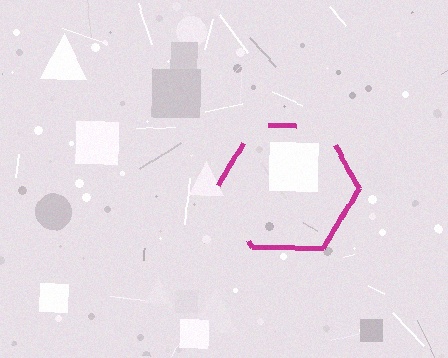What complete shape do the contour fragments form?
The contour fragments form a hexagon.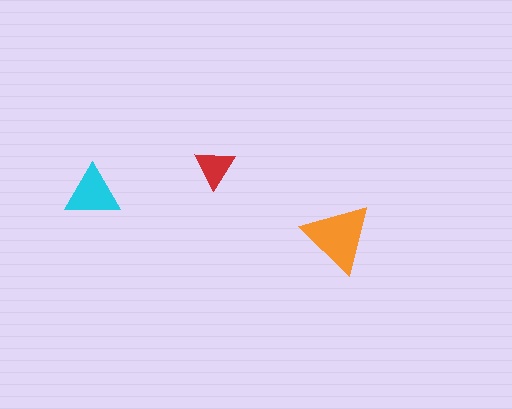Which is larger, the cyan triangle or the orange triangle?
The orange one.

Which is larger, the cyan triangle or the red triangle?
The cyan one.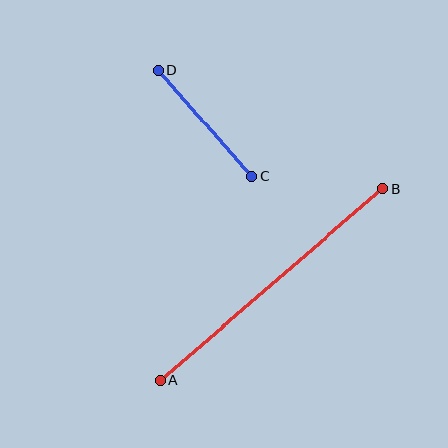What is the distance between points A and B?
The distance is approximately 294 pixels.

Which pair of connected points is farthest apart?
Points A and B are farthest apart.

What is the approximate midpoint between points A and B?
The midpoint is at approximately (271, 285) pixels.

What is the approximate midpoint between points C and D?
The midpoint is at approximately (205, 123) pixels.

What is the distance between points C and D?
The distance is approximately 141 pixels.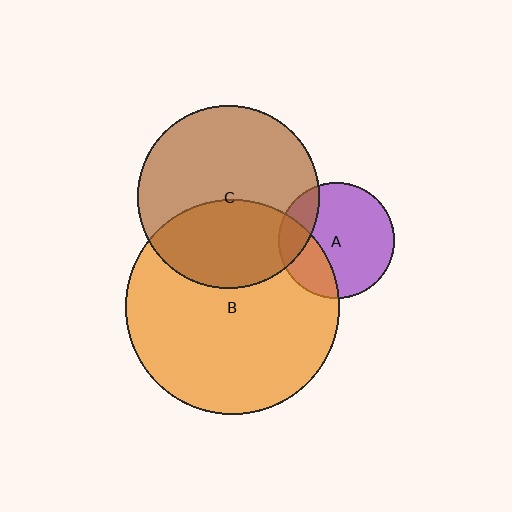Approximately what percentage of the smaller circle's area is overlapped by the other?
Approximately 40%.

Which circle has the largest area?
Circle B (orange).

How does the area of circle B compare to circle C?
Approximately 1.4 times.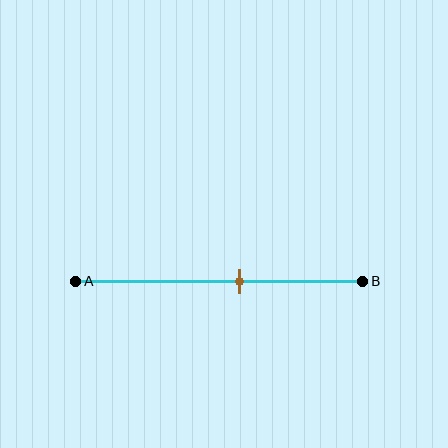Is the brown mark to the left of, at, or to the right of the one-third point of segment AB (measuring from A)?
The brown mark is to the right of the one-third point of segment AB.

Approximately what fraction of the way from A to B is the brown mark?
The brown mark is approximately 55% of the way from A to B.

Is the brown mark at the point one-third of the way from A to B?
No, the mark is at about 55% from A, not at the 33% one-third point.